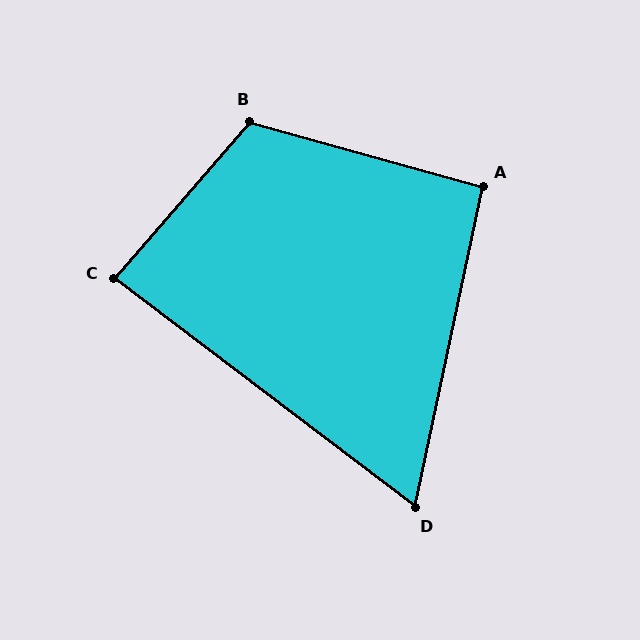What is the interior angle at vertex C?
Approximately 86 degrees (approximately right).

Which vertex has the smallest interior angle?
D, at approximately 65 degrees.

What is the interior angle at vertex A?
Approximately 94 degrees (approximately right).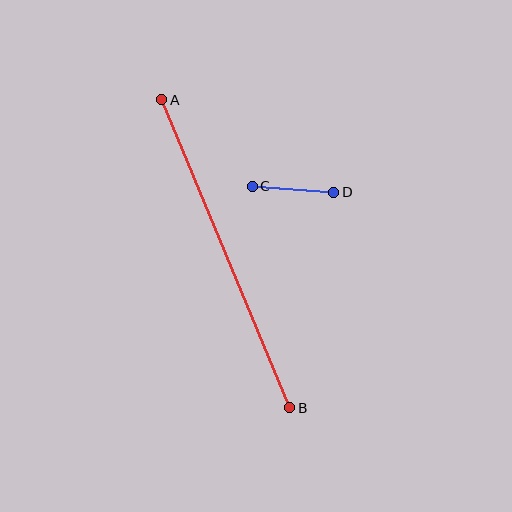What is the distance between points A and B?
The distance is approximately 334 pixels.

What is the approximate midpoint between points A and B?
The midpoint is at approximately (226, 254) pixels.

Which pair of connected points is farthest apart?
Points A and B are farthest apart.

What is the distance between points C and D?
The distance is approximately 82 pixels.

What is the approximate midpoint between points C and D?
The midpoint is at approximately (293, 189) pixels.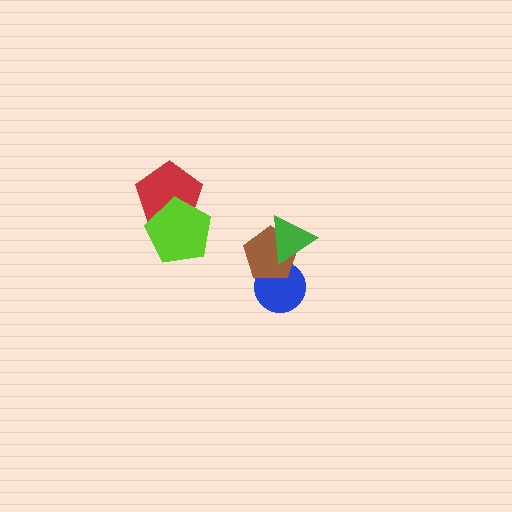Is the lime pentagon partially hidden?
No, no other shape covers it.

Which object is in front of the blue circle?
The brown pentagon is in front of the blue circle.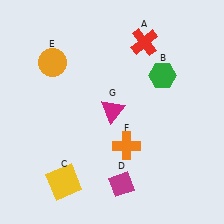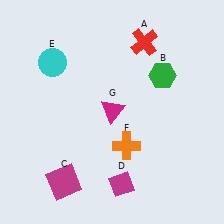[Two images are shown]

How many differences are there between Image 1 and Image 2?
There are 2 differences between the two images.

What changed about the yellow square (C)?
In Image 1, C is yellow. In Image 2, it changed to magenta.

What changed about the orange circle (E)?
In Image 1, E is orange. In Image 2, it changed to cyan.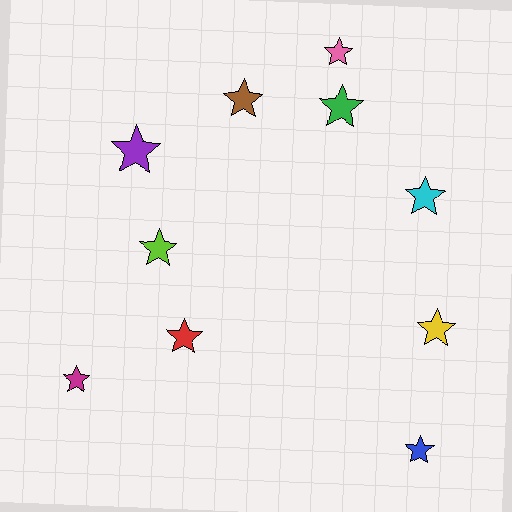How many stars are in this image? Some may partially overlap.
There are 10 stars.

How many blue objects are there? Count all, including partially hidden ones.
There is 1 blue object.